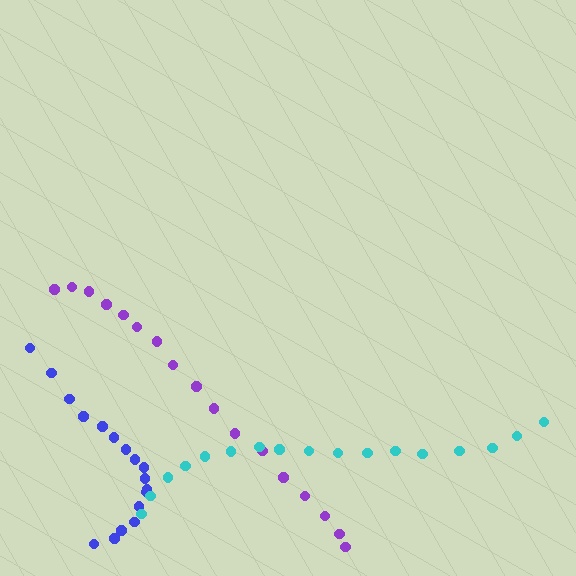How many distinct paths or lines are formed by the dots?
There are 3 distinct paths.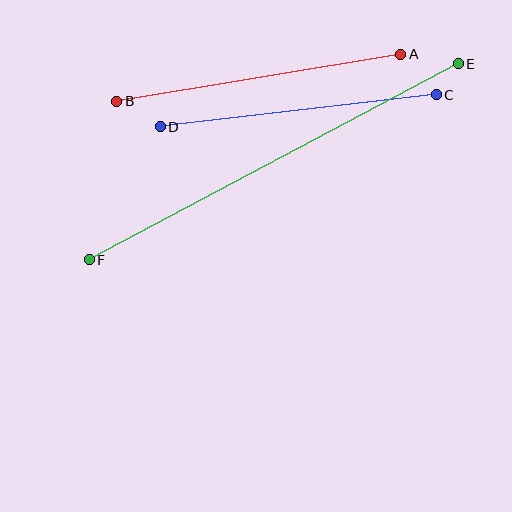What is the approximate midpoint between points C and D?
The midpoint is at approximately (298, 111) pixels.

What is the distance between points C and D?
The distance is approximately 278 pixels.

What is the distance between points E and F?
The distance is approximately 418 pixels.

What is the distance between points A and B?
The distance is approximately 288 pixels.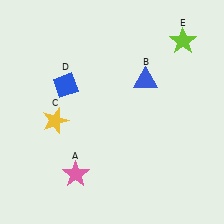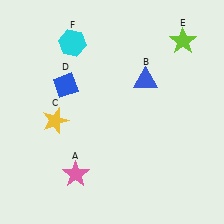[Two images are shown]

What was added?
A cyan hexagon (F) was added in Image 2.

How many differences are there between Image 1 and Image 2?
There is 1 difference between the two images.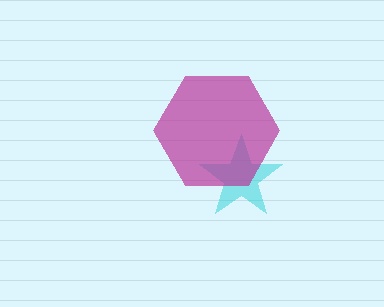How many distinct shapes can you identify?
There are 2 distinct shapes: a cyan star, a magenta hexagon.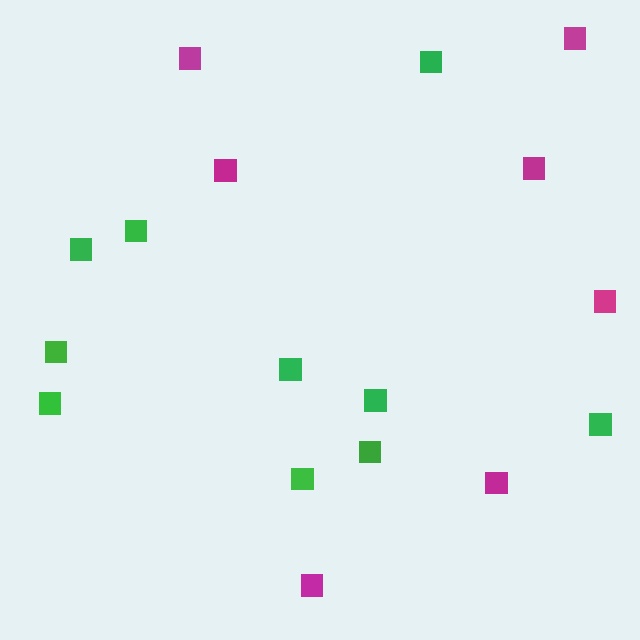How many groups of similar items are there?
There are 2 groups: one group of green squares (10) and one group of magenta squares (7).